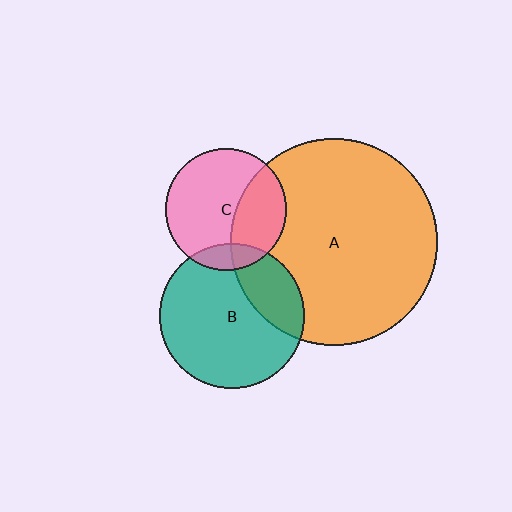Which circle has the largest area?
Circle A (orange).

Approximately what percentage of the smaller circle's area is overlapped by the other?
Approximately 10%.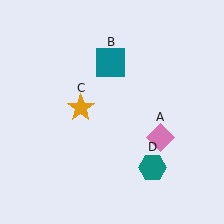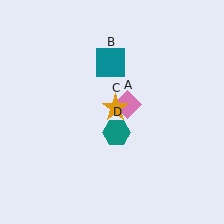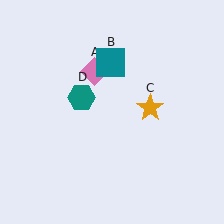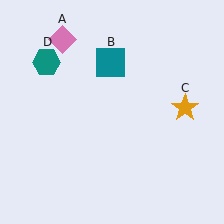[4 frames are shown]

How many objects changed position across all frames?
3 objects changed position: pink diamond (object A), orange star (object C), teal hexagon (object D).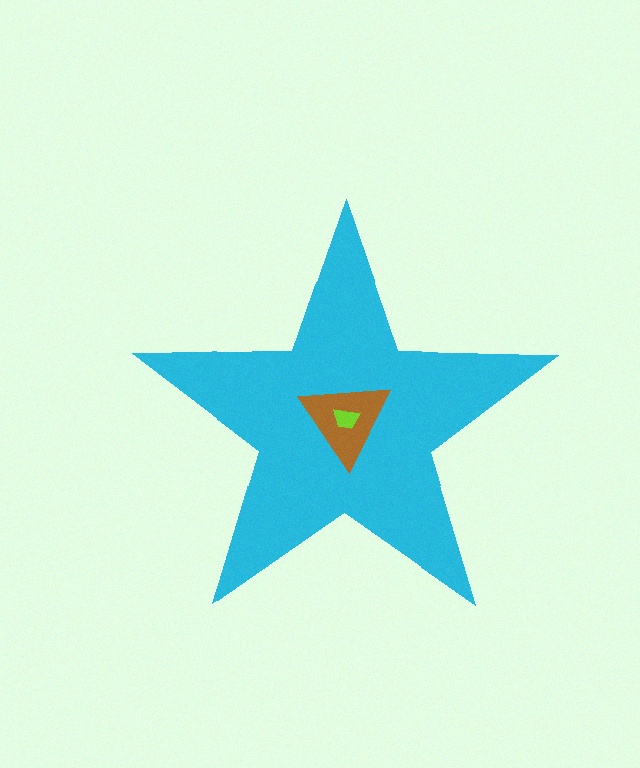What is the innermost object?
The lime trapezoid.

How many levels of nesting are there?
3.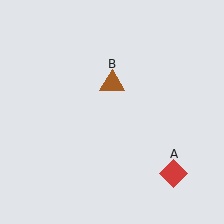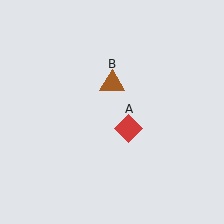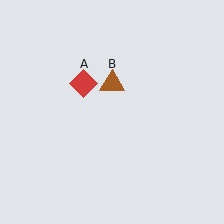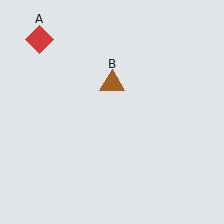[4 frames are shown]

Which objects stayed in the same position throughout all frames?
Brown triangle (object B) remained stationary.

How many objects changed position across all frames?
1 object changed position: red diamond (object A).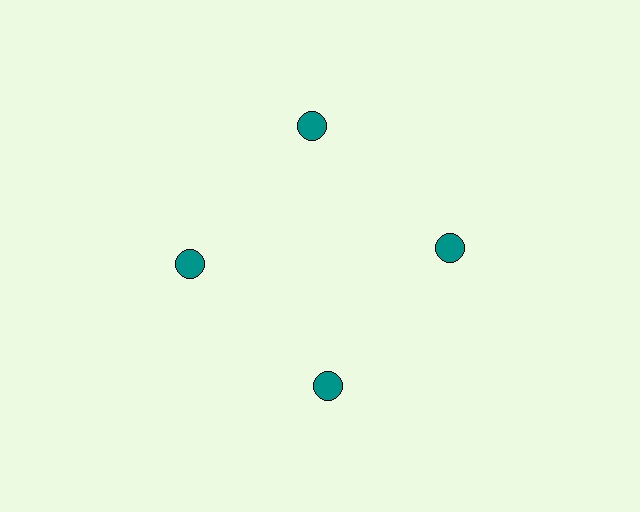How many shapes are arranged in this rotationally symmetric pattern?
There are 4 shapes, arranged in 4 groups of 1.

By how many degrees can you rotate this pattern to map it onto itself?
The pattern maps onto itself every 90 degrees of rotation.